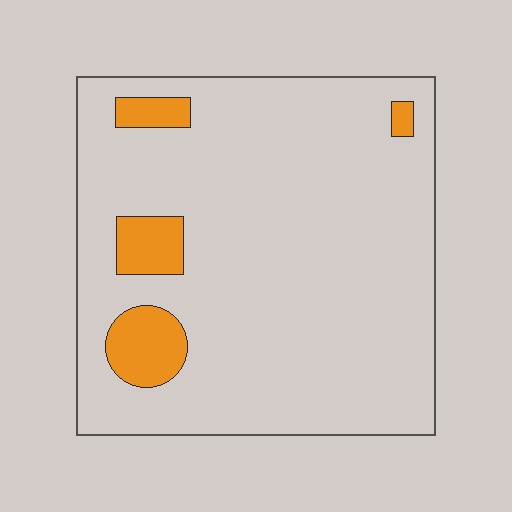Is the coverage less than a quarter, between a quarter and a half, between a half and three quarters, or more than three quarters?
Less than a quarter.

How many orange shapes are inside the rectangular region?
4.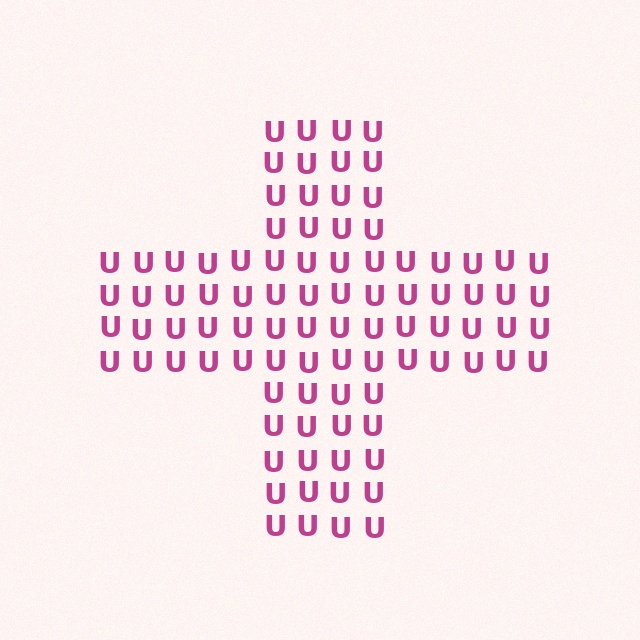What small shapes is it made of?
It is made of small letter U's.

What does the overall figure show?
The overall figure shows a cross.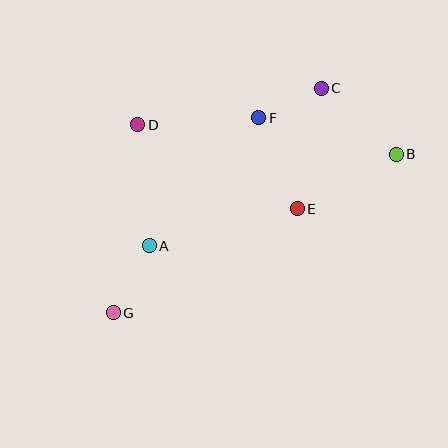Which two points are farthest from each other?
Points B and G are farthest from each other.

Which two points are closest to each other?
Points C and F are closest to each other.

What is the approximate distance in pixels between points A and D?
The distance between A and D is approximately 122 pixels.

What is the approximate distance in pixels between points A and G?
The distance between A and G is approximately 76 pixels.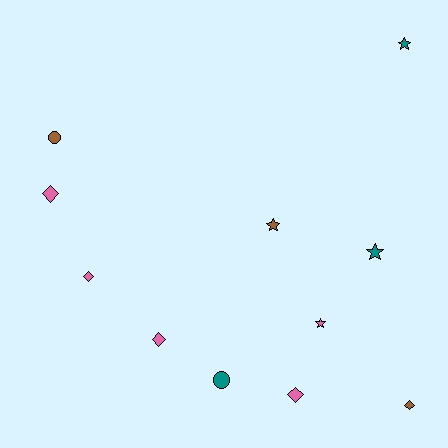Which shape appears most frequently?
Diamond, with 5 objects.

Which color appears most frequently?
Pink, with 5 objects.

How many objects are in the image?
There are 11 objects.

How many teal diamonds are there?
There are no teal diamonds.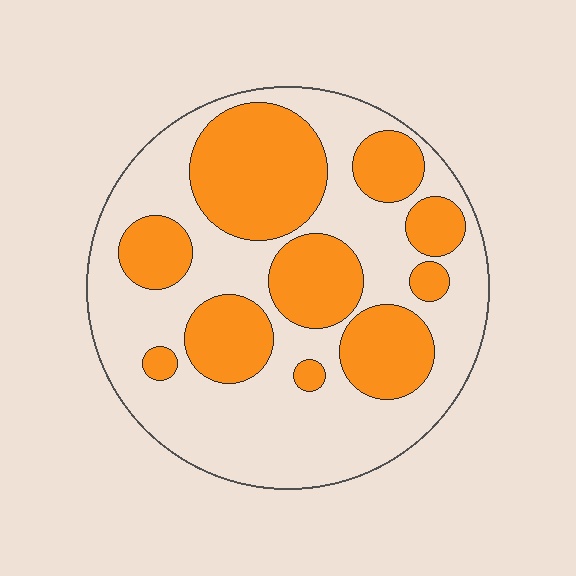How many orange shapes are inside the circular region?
10.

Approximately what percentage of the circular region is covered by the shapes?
Approximately 40%.